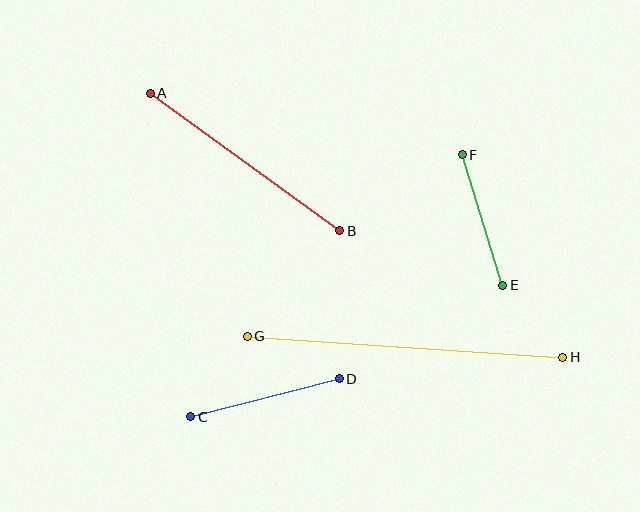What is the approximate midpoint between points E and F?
The midpoint is at approximately (483, 220) pixels.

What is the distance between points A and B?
The distance is approximately 234 pixels.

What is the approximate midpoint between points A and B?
The midpoint is at approximately (245, 162) pixels.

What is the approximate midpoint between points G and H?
The midpoint is at approximately (405, 347) pixels.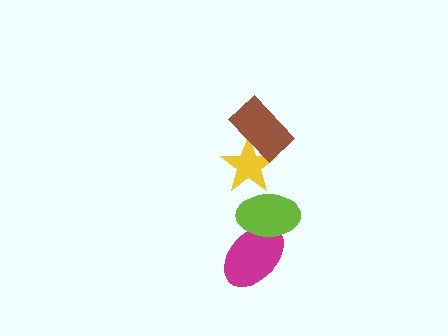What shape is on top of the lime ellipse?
The yellow star is on top of the lime ellipse.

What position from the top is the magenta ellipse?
The magenta ellipse is 4th from the top.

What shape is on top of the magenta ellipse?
The lime ellipse is on top of the magenta ellipse.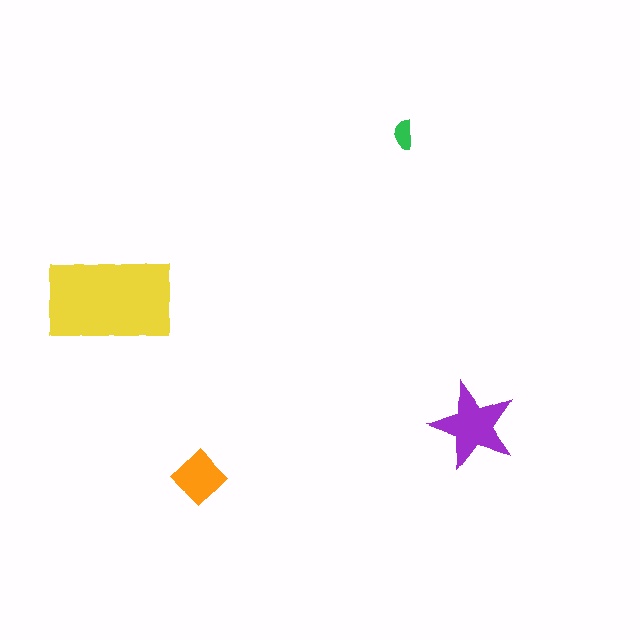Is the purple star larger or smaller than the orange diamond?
Larger.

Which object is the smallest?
The green semicircle.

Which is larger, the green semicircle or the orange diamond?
The orange diamond.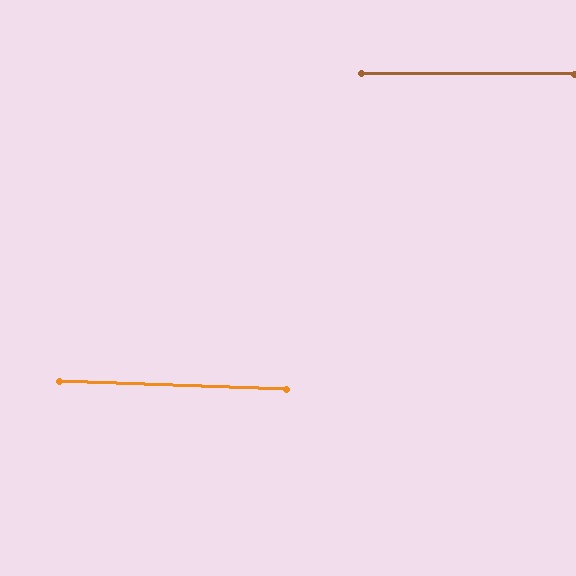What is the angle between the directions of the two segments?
Approximately 2 degrees.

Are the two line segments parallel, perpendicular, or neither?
Parallel — their directions differ by only 1.7°.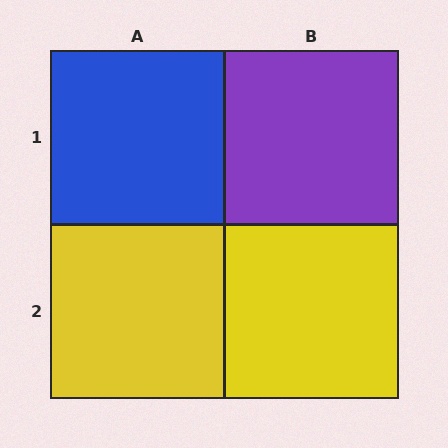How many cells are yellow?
2 cells are yellow.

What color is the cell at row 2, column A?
Yellow.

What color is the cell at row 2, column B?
Yellow.